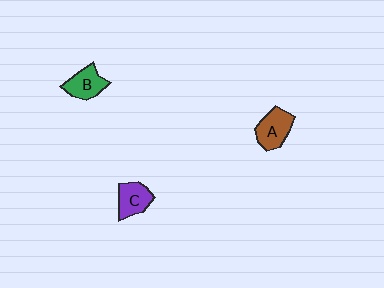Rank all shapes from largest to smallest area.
From largest to smallest: A (brown), B (green), C (purple).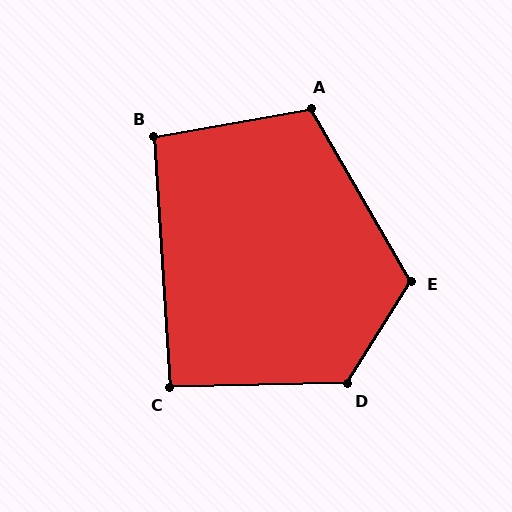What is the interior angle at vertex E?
Approximately 118 degrees (obtuse).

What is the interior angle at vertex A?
Approximately 110 degrees (obtuse).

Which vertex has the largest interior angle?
D, at approximately 123 degrees.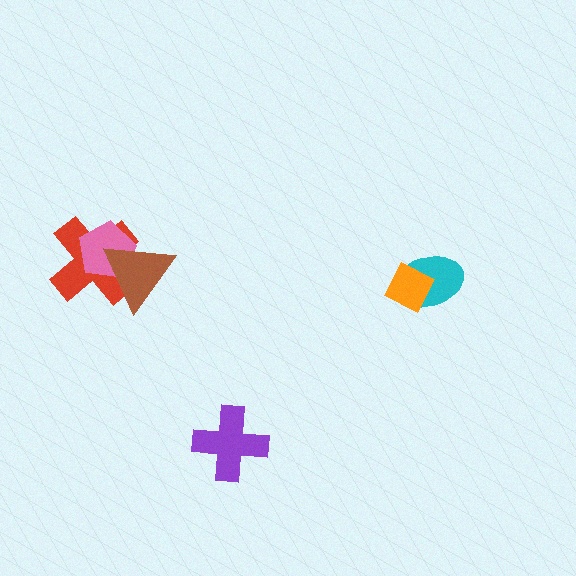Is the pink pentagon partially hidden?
Yes, it is partially covered by another shape.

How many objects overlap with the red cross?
2 objects overlap with the red cross.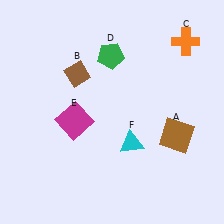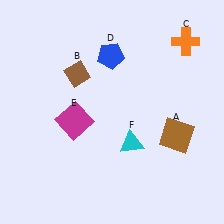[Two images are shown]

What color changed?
The pentagon (D) changed from green in Image 1 to blue in Image 2.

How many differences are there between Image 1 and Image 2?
There is 1 difference between the two images.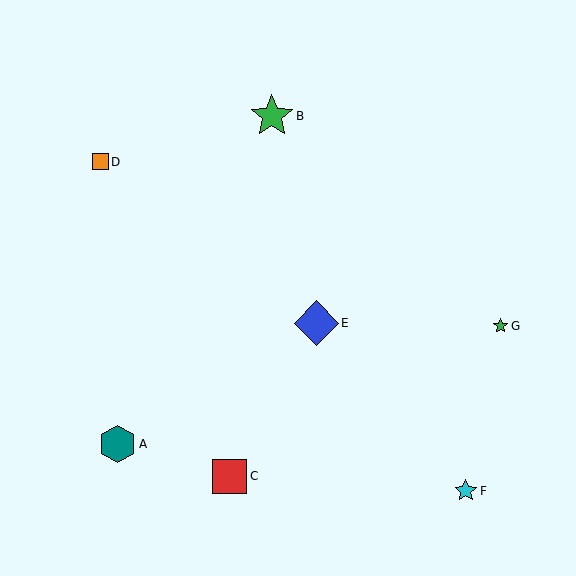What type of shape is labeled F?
Shape F is a cyan star.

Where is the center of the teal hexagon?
The center of the teal hexagon is at (118, 444).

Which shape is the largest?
The blue diamond (labeled E) is the largest.